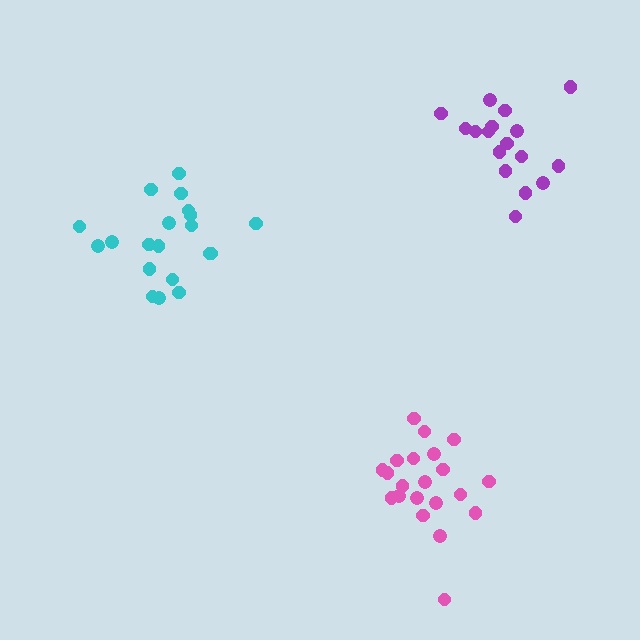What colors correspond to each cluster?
The clusters are colored: pink, cyan, purple.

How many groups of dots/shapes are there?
There are 3 groups.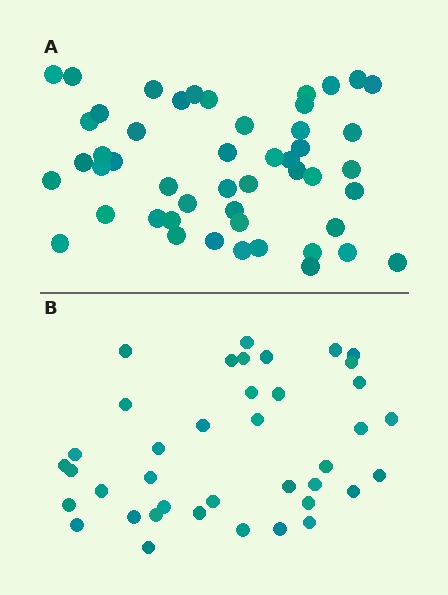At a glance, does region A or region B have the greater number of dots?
Region A (the top region) has more dots.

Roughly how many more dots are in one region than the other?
Region A has roughly 10 or so more dots than region B.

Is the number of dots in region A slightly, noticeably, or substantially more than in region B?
Region A has noticeably more, but not dramatically so. The ratio is roughly 1.3 to 1.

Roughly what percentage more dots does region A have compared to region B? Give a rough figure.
About 25% more.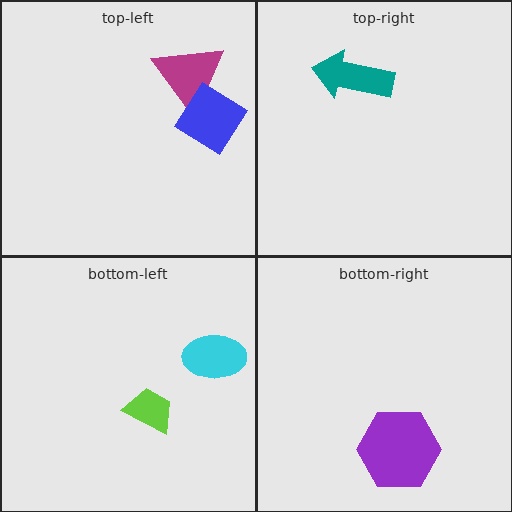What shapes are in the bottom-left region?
The lime trapezoid, the cyan ellipse.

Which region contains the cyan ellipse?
The bottom-left region.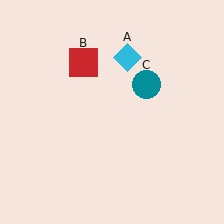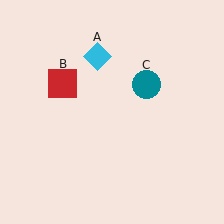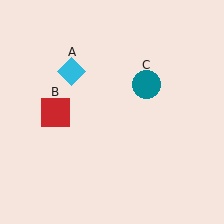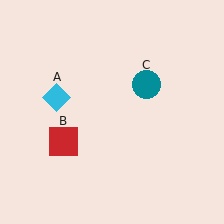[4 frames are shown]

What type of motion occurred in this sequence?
The cyan diamond (object A), red square (object B) rotated counterclockwise around the center of the scene.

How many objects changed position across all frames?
2 objects changed position: cyan diamond (object A), red square (object B).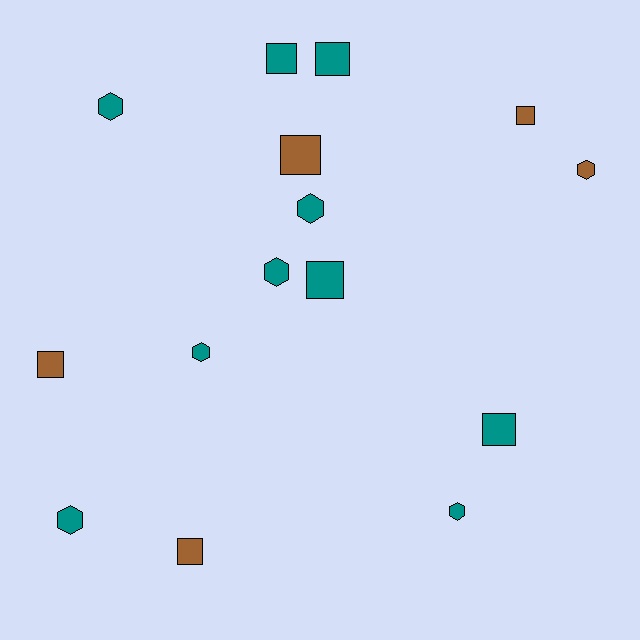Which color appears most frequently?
Teal, with 10 objects.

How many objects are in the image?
There are 15 objects.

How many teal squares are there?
There are 4 teal squares.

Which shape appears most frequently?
Square, with 8 objects.